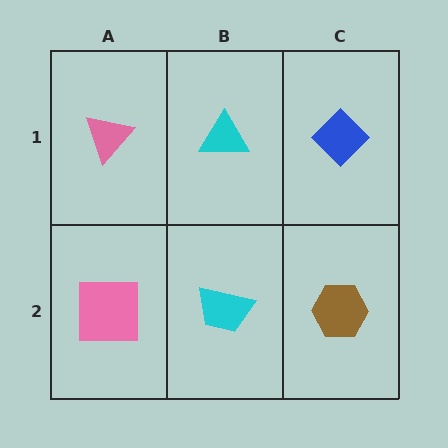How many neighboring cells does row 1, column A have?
2.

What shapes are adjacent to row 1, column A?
A pink square (row 2, column A), a cyan triangle (row 1, column B).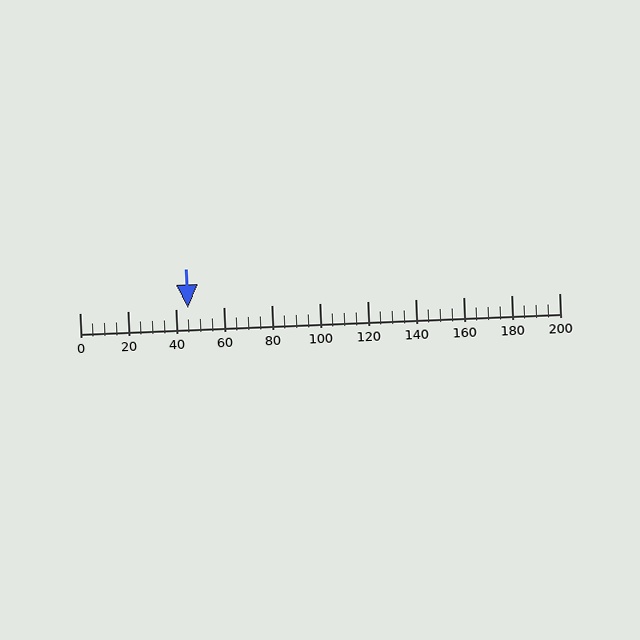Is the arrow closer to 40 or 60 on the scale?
The arrow is closer to 40.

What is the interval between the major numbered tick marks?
The major tick marks are spaced 20 units apart.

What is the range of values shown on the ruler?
The ruler shows values from 0 to 200.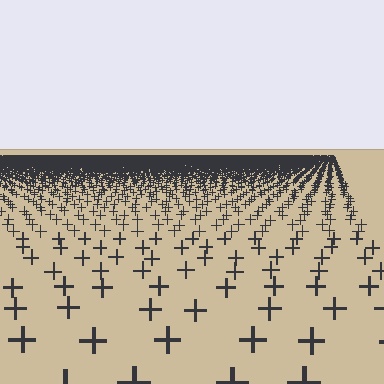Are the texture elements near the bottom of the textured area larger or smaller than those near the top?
Larger. Near the bottom, elements are closer to the viewer and appear at a bigger on-screen size.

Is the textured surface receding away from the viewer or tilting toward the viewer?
The surface is receding away from the viewer. Texture elements get smaller and denser toward the top.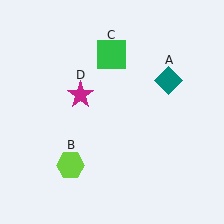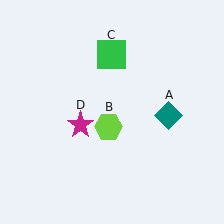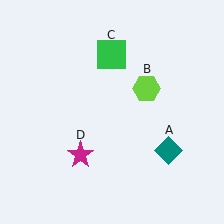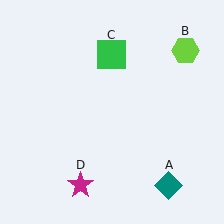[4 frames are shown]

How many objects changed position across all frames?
3 objects changed position: teal diamond (object A), lime hexagon (object B), magenta star (object D).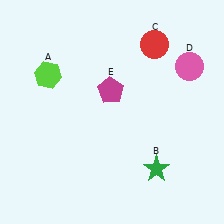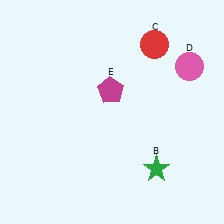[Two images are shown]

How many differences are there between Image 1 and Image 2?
There is 1 difference between the two images.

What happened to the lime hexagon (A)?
The lime hexagon (A) was removed in Image 2. It was in the top-left area of Image 1.